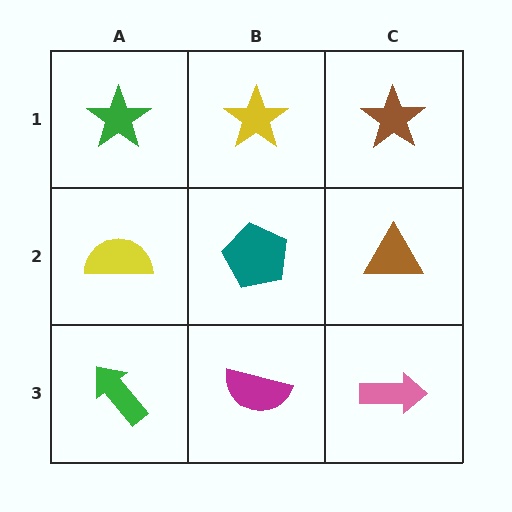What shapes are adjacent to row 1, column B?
A teal pentagon (row 2, column B), a green star (row 1, column A), a brown star (row 1, column C).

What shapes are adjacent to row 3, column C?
A brown triangle (row 2, column C), a magenta semicircle (row 3, column B).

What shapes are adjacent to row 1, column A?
A yellow semicircle (row 2, column A), a yellow star (row 1, column B).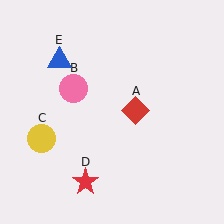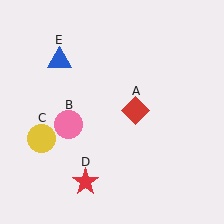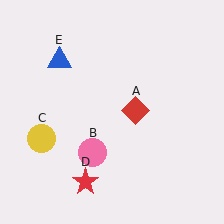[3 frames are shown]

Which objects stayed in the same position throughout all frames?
Red diamond (object A) and yellow circle (object C) and red star (object D) and blue triangle (object E) remained stationary.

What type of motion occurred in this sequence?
The pink circle (object B) rotated counterclockwise around the center of the scene.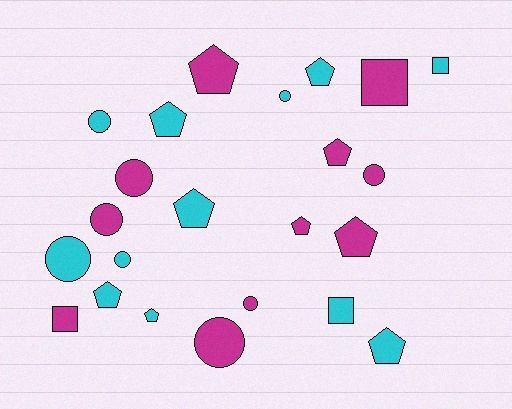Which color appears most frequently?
Cyan, with 12 objects.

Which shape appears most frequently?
Pentagon, with 10 objects.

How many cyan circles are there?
There are 4 cyan circles.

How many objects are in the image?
There are 23 objects.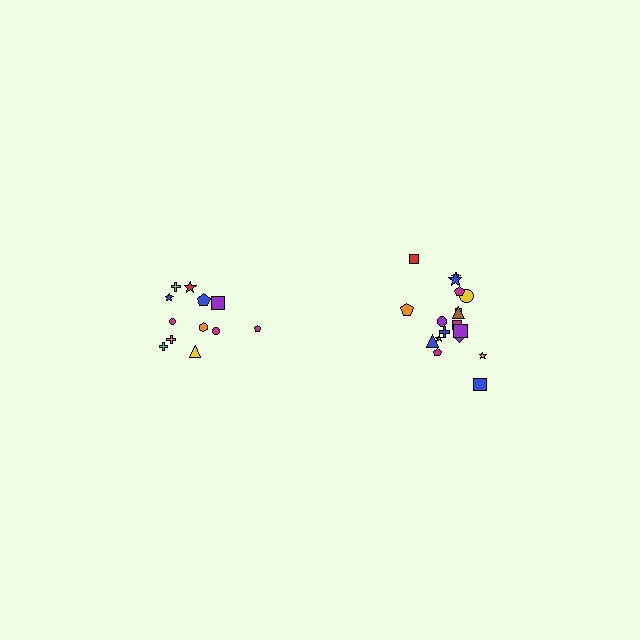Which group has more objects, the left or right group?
The right group.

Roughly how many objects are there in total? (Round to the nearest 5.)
Roughly 30 objects in total.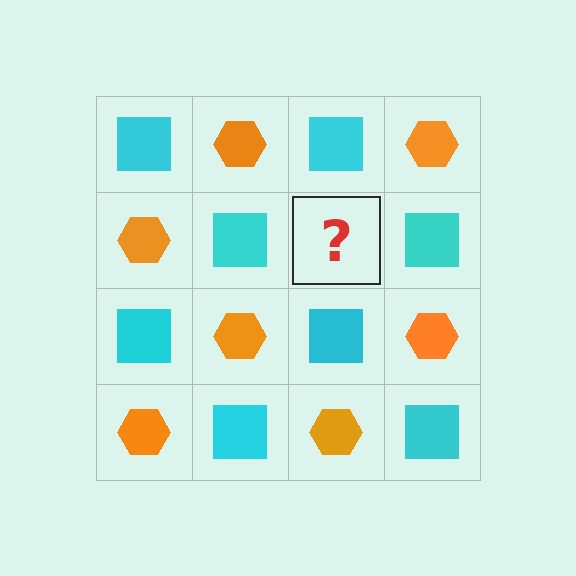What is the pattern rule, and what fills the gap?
The rule is that it alternates cyan square and orange hexagon in a checkerboard pattern. The gap should be filled with an orange hexagon.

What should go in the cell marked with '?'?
The missing cell should contain an orange hexagon.